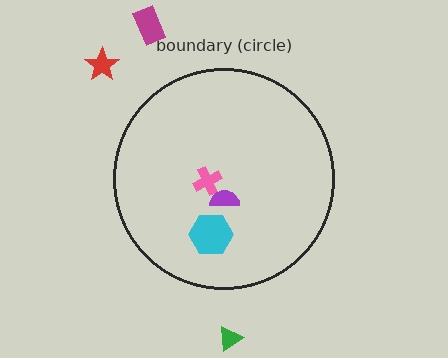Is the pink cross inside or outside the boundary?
Inside.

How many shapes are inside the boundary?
3 inside, 3 outside.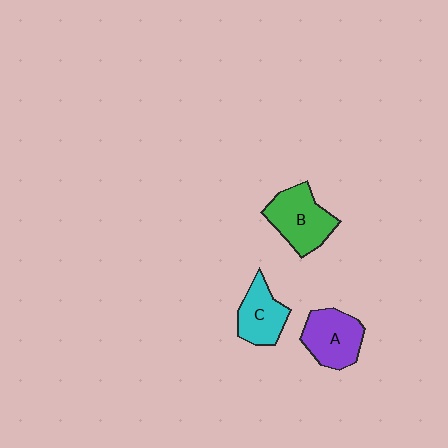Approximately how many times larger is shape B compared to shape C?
Approximately 1.3 times.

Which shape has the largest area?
Shape B (green).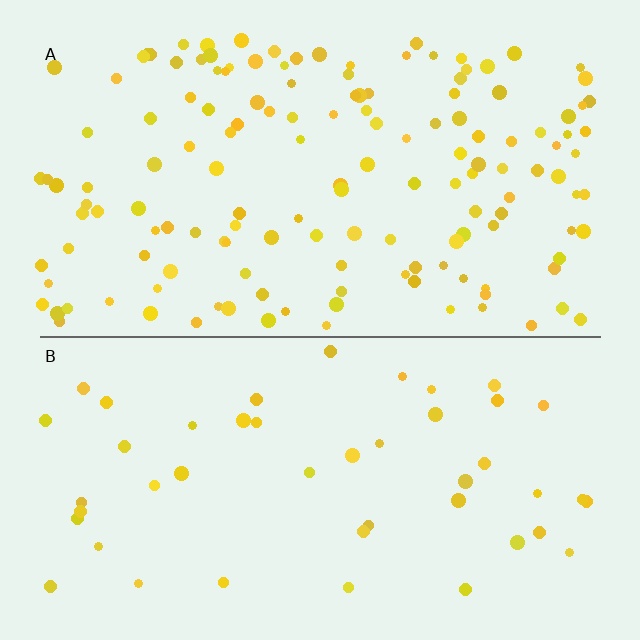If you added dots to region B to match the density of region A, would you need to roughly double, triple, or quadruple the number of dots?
Approximately triple.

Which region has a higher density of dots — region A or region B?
A (the top).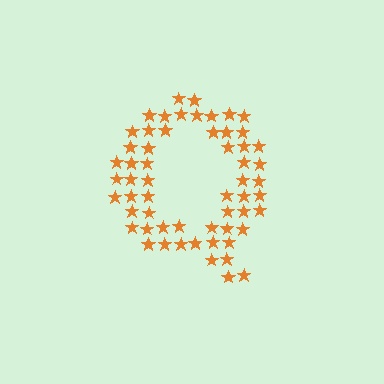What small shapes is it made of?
It is made of small stars.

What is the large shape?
The large shape is the letter Q.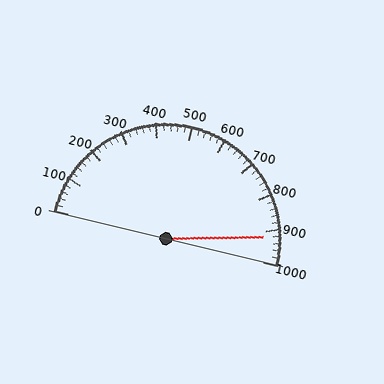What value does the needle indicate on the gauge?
The needle indicates approximately 920.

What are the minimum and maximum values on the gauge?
The gauge ranges from 0 to 1000.